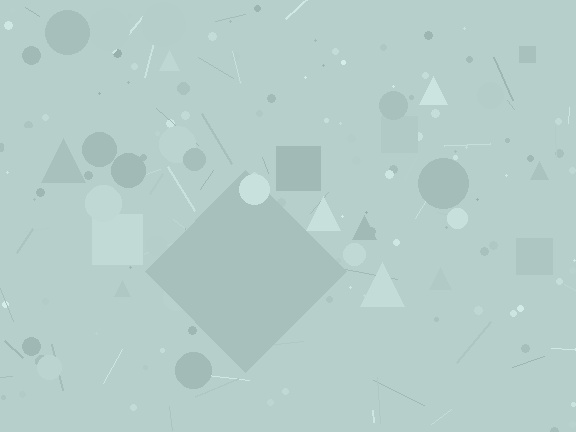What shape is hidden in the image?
A diamond is hidden in the image.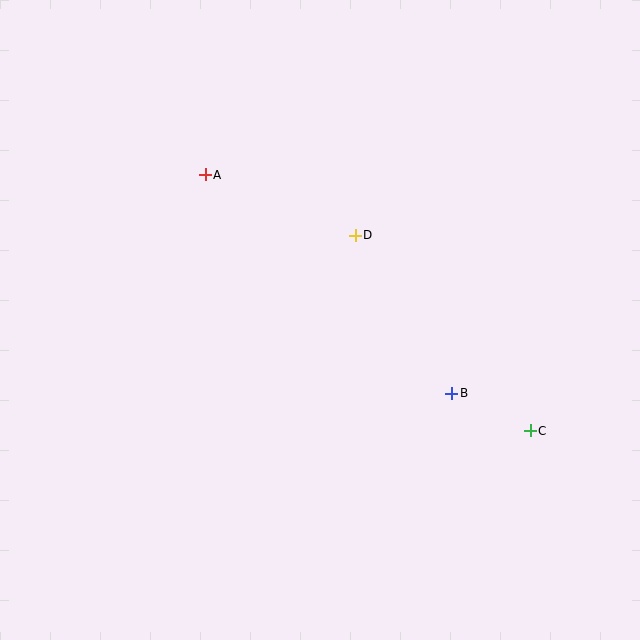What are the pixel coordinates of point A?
Point A is at (205, 175).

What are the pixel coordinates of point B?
Point B is at (452, 393).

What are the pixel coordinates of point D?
Point D is at (355, 235).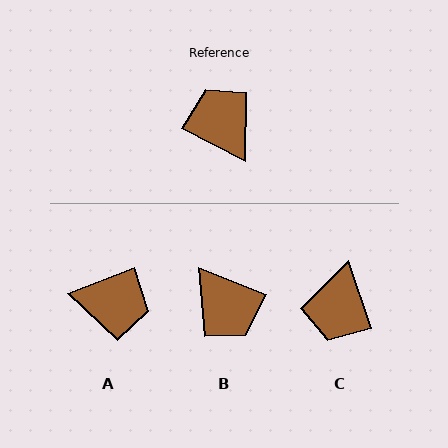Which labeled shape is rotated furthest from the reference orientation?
B, about 175 degrees away.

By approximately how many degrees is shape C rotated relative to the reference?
Approximately 136 degrees counter-clockwise.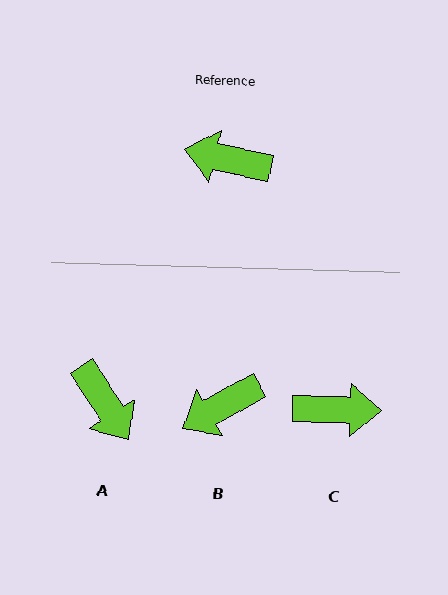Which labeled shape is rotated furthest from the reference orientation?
C, about 169 degrees away.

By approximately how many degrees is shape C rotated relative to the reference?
Approximately 169 degrees clockwise.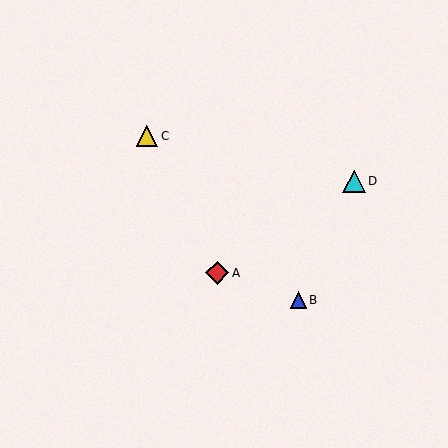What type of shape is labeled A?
Shape A is a red diamond.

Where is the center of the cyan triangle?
The center of the cyan triangle is at (354, 181).